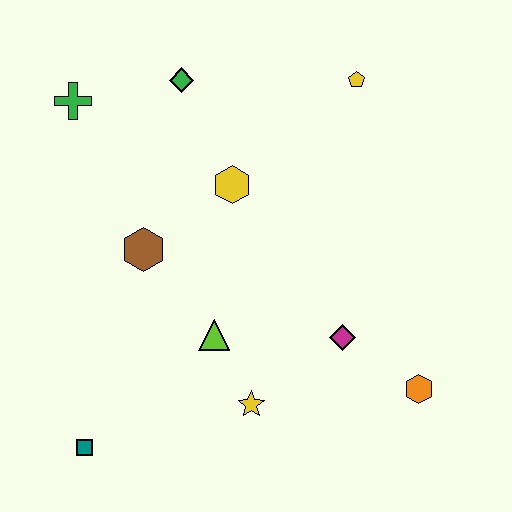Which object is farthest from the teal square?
The yellow pentagon is farthest from the teal square.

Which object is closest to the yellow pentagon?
The yellow hexagon is closest to the yellow pentagon.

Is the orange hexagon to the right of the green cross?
Yes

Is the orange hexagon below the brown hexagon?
Yes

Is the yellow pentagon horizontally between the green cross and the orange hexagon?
Yes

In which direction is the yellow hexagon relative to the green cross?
The yellow hexagon is to the right of the green cross.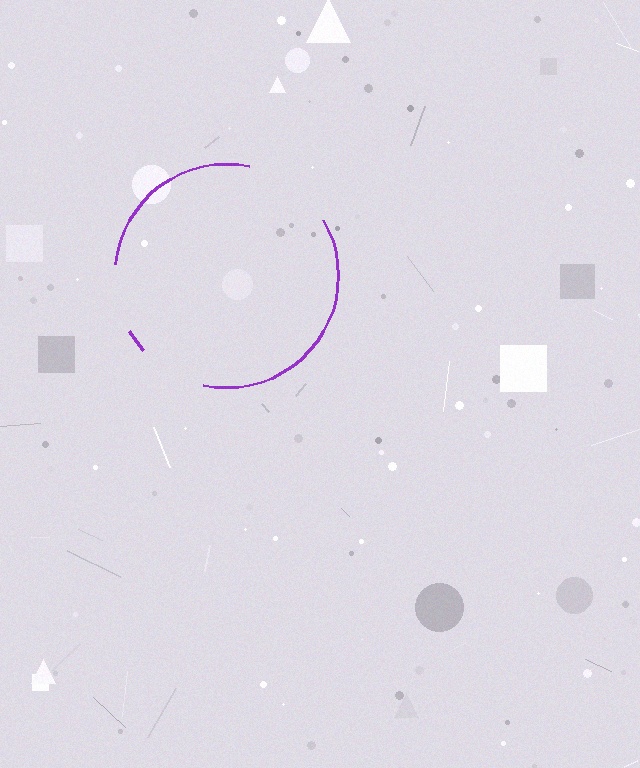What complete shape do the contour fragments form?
The contour fragments form a circle.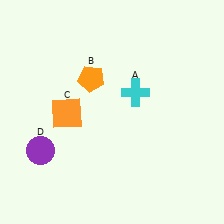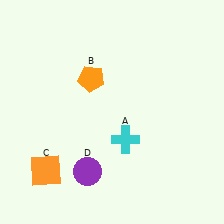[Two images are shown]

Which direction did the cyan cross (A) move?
The cyan cross (A) moved down.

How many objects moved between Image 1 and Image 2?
3 objects moved between the two images.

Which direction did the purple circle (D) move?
The purple circle (D) moved right.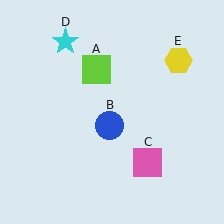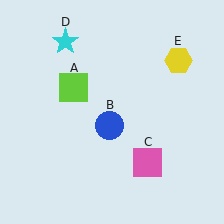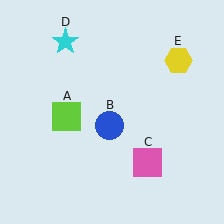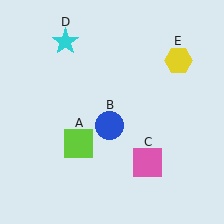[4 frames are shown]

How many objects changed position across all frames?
1 object changed position: lime square (object A).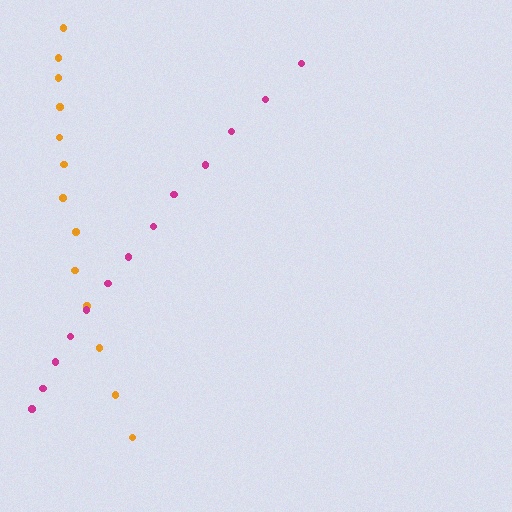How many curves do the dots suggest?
There are 2 distinct paths.